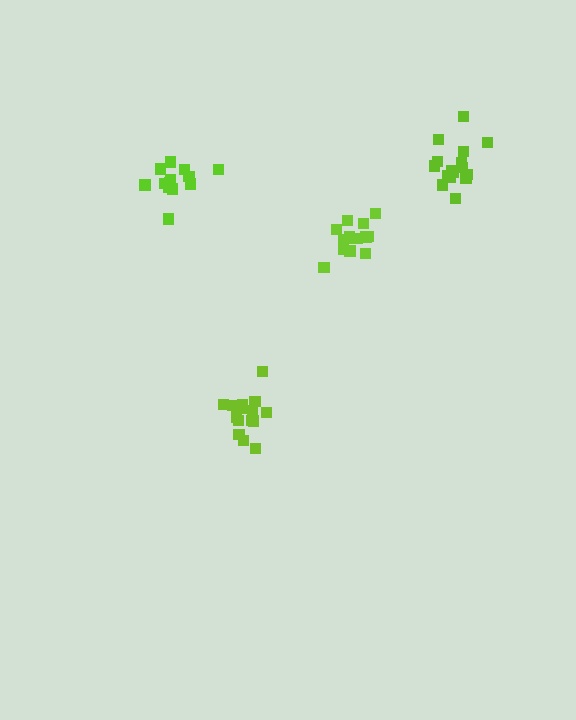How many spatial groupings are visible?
There are 4 spatial groupings.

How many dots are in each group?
Group 1: 13 dots, Group 2: 15 dots, Group 3: 17 dots, Group 4: 16 dots (61 total).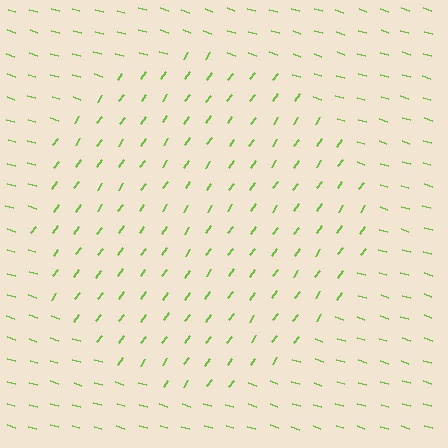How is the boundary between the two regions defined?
The boundary is defined purely by a change in line orientation (approximately 71 degrees difference). All lines are the same color and thickness.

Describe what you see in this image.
The image is filled with small lime line segments. A circle region in the image has lines oriented differently from the surrounding lines, creating a visible texture boundary.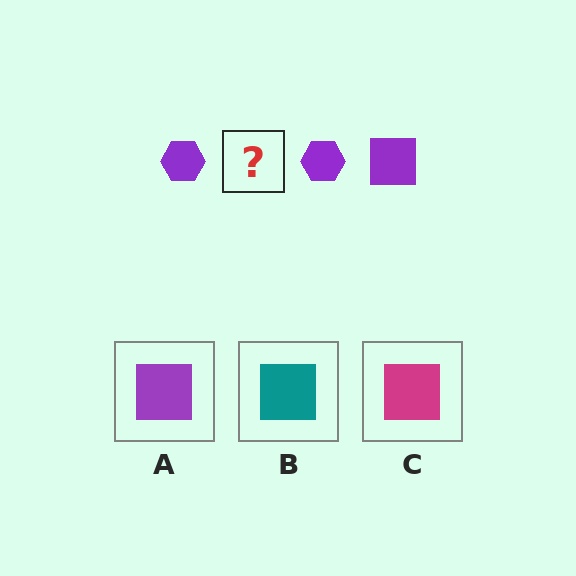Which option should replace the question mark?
Option A.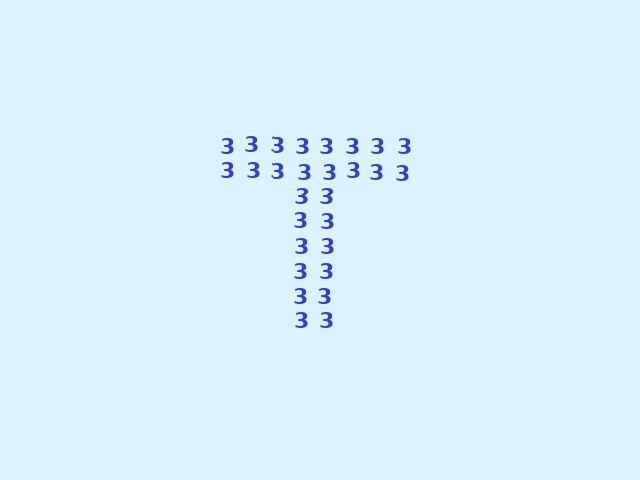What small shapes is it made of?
It is made of small digit 3's.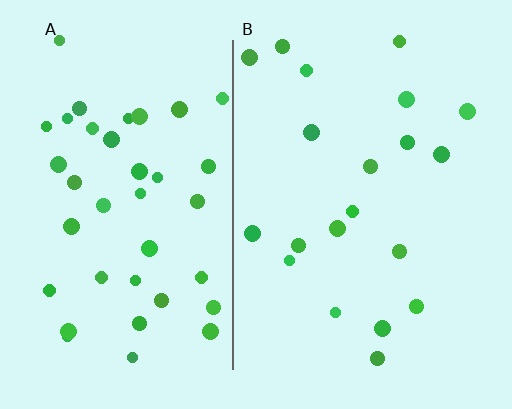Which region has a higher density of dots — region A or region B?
A (the left).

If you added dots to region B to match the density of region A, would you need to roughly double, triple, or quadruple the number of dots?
Approximately double.